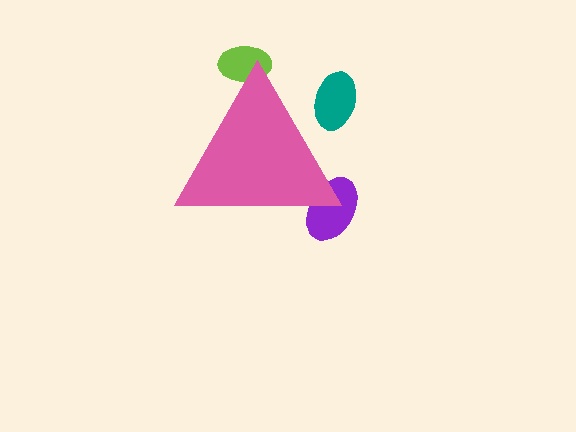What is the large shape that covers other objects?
A pink triangle.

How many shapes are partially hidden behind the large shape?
3 shapes are partially hidden.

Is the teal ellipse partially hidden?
Yes, the teal ellipse is partially hidden behind the pink triangle.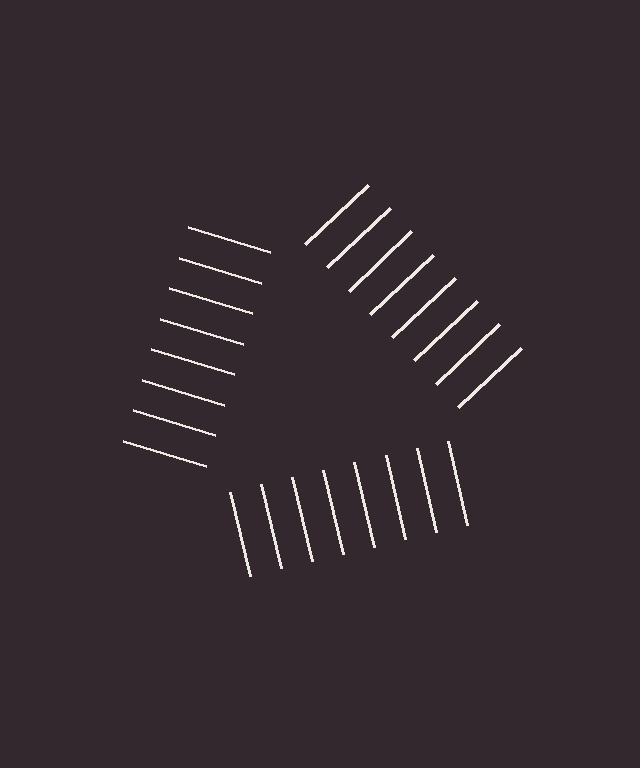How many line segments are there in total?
24 — 8 along each of the 3 edges.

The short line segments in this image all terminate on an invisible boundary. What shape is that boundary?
An illusory triangle — the line segments terminate on its edges but no continuous stroke is drawn.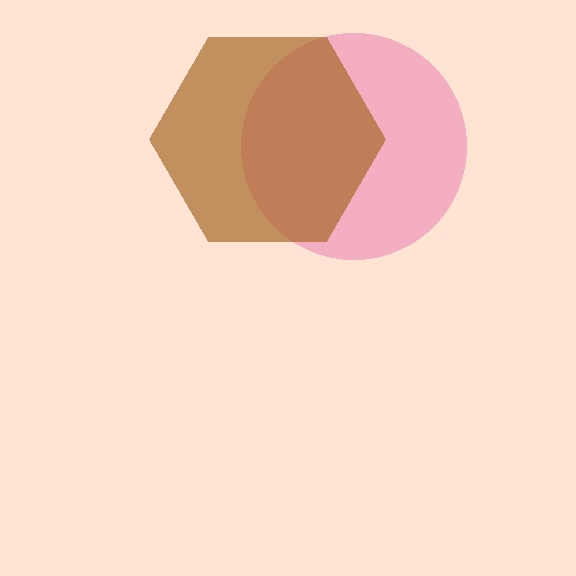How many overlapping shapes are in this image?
There are 2 overlapping shapes in the image.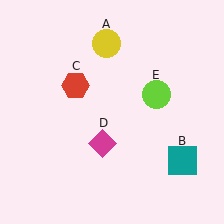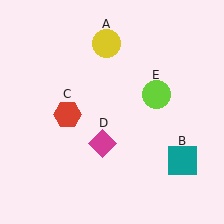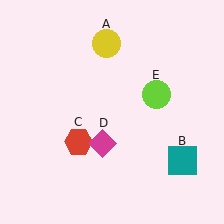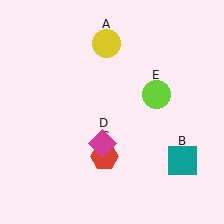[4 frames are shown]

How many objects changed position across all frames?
1 object changed position: red hexagon (object C).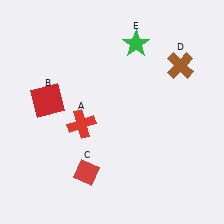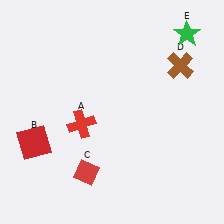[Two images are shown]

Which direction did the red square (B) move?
The red square (B) moved down.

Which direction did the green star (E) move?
The green star (E) moved right.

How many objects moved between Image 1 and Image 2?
2 objects moved between the two images.